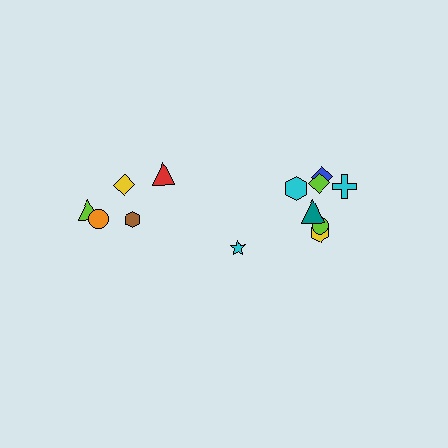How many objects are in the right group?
There are 8 objects.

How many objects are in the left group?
There are 5 objects.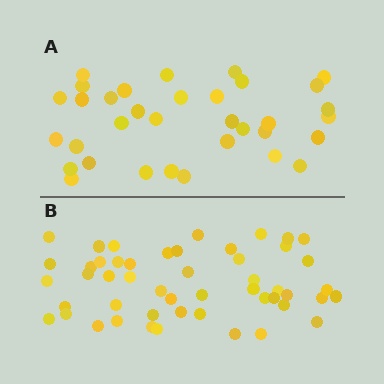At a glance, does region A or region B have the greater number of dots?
Region B (the bottom region) has more dots.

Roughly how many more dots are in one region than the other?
Region B has approximately 15 more dots than region A.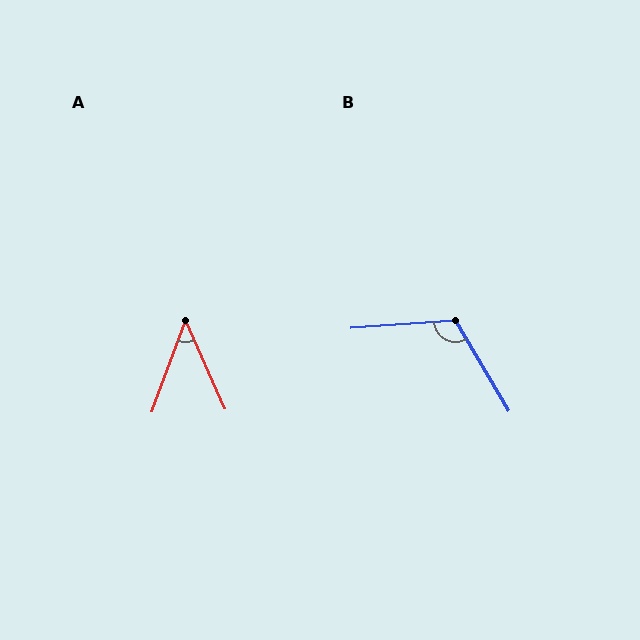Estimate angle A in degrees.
Approximately 44 degrees.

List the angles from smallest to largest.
A (44°), B (116°).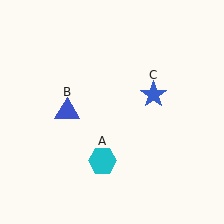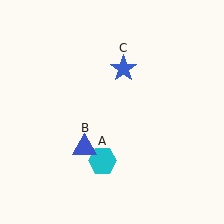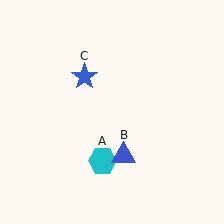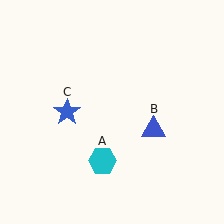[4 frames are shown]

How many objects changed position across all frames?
2 objects changed position: blue triangle (object B), blue star (object C).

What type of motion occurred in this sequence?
The blue triangle (object B), blue star (object C) rotated counterclockwise around the center of the scene.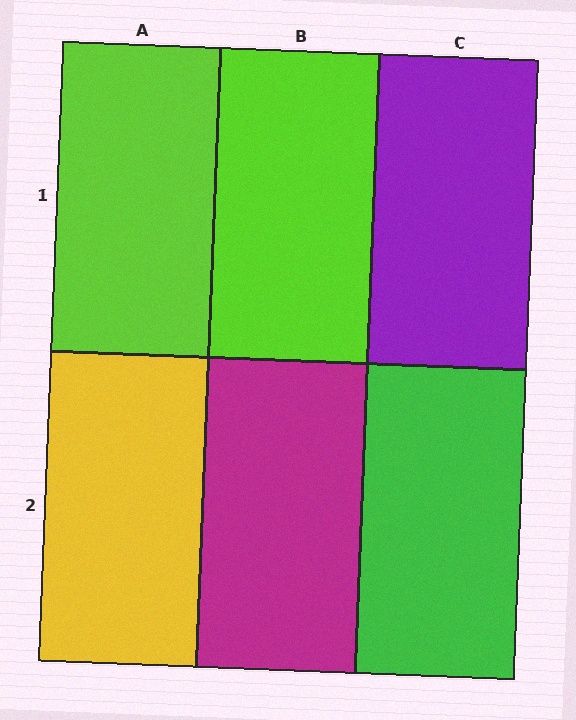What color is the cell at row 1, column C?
Purple.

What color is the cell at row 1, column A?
Lime.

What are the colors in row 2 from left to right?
Yellow, magenta, green.